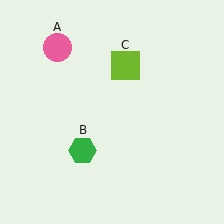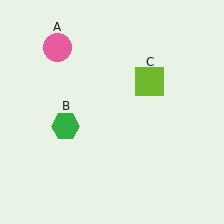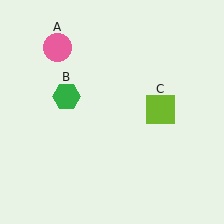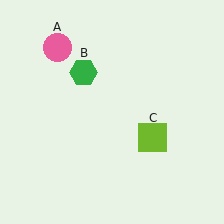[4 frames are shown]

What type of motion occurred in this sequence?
The green hexagon (object B), lime square (object C) rotated clockwise around the center of the scene.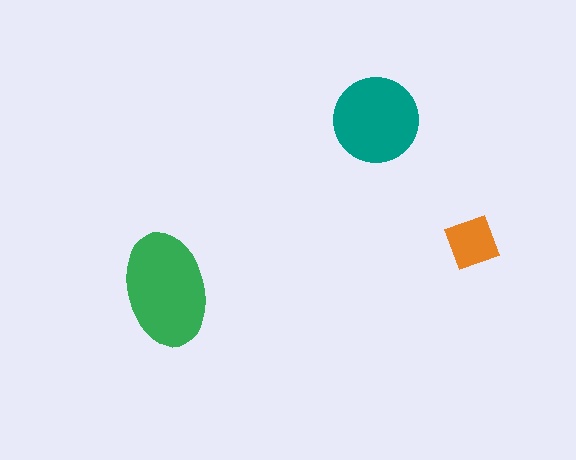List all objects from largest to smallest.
The green ellipse, the teal circle, the orange diamond.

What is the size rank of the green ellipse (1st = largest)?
1st.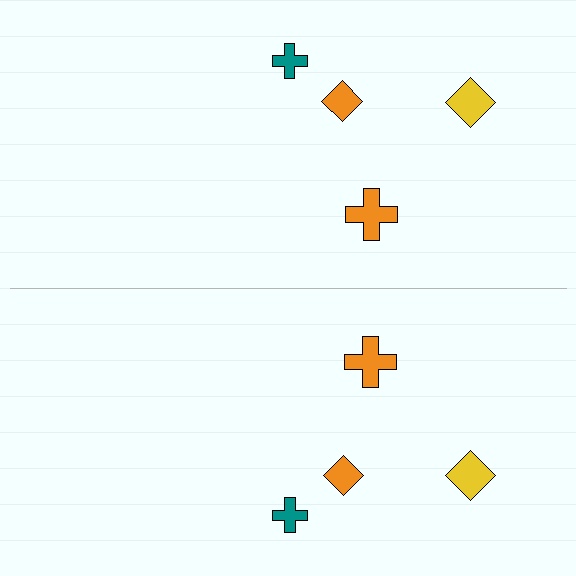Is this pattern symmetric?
Yes, this pattern has bilateral (reflection) symmetry.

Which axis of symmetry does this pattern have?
The pattern has a horizontal axis of symmetry running through the center of the image.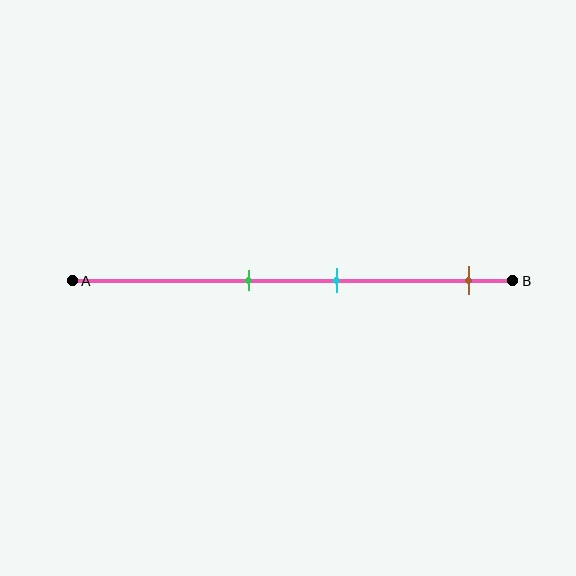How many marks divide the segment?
There are 3 marks dividing the segment.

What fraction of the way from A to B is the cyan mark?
The cyan mark is approximately 60% (0.6) of the way from A to B.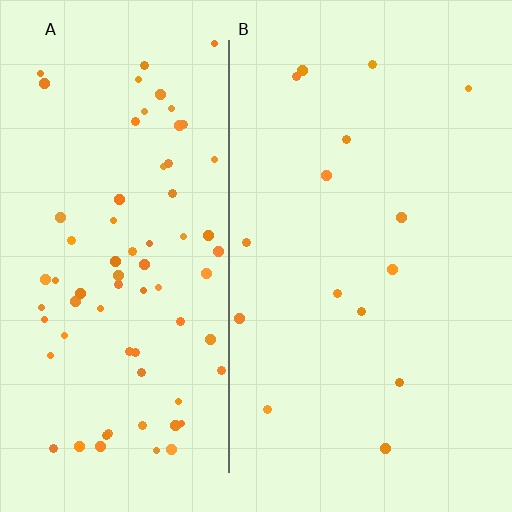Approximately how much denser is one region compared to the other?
Approximately 4.9× — region A over region B.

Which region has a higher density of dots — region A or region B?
A (the left).